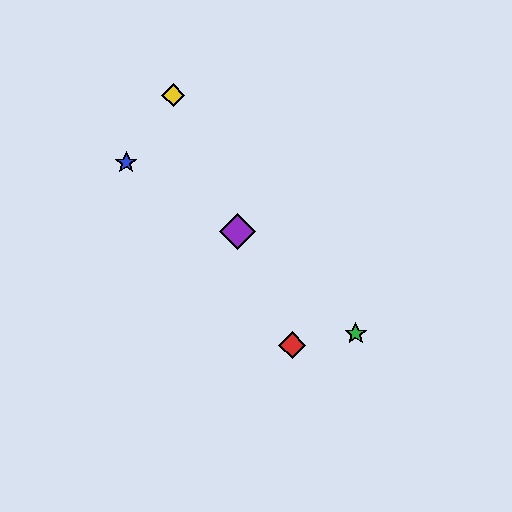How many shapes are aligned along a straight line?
3 shapes (the red diamond, the yellow diamond, the purple diamond) are aligned along a straight line.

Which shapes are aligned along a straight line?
The red diamond, the yellow diamond, the purple diamond are aligned along a straight line.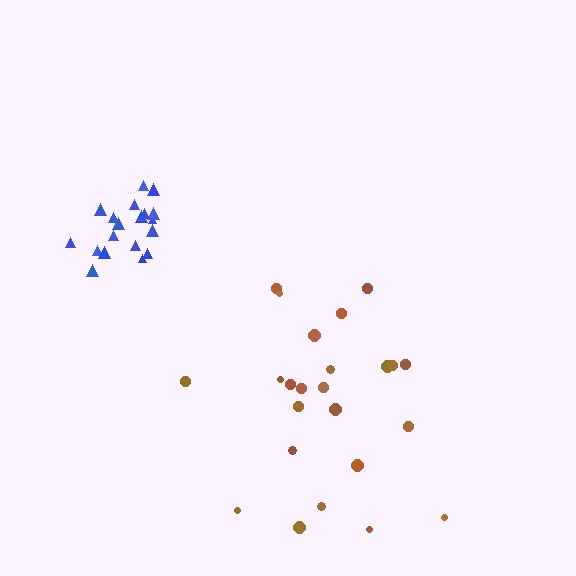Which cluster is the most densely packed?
Blue.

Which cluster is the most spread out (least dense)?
Brown.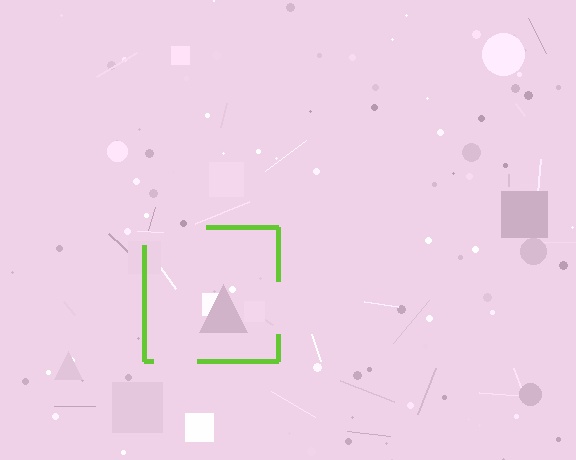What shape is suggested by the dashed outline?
The dashed outline suggests a square.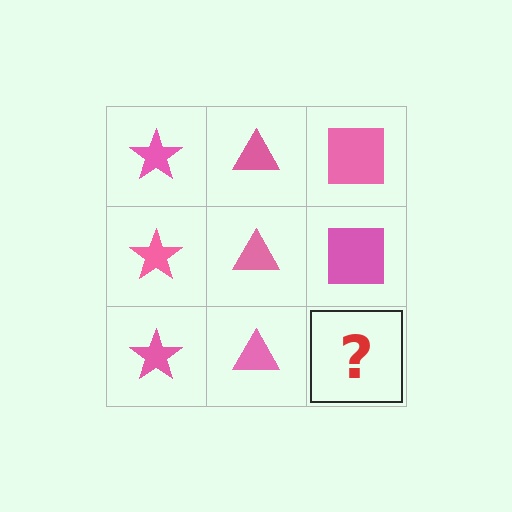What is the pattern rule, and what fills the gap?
The rule is that each column has a consistent shape. The gap should be filled with a pink square.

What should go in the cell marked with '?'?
The missing cell should contain a pink square.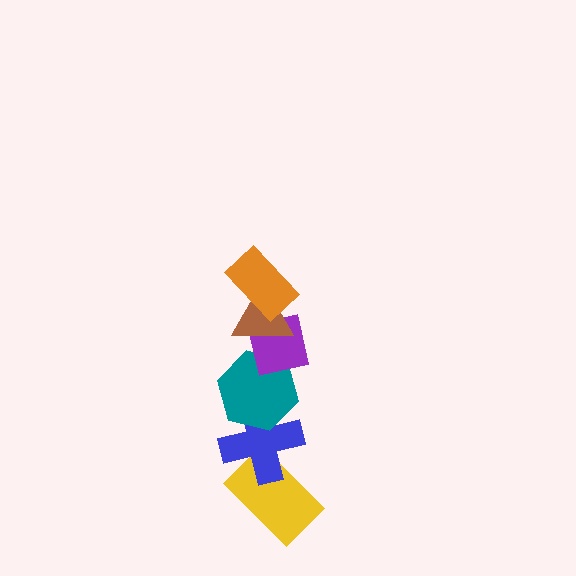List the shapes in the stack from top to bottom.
From top to bottom: the orange rectangle, the brown triangle, the purple square, the teal hexagon, the blue cross, the yellow rectangle.